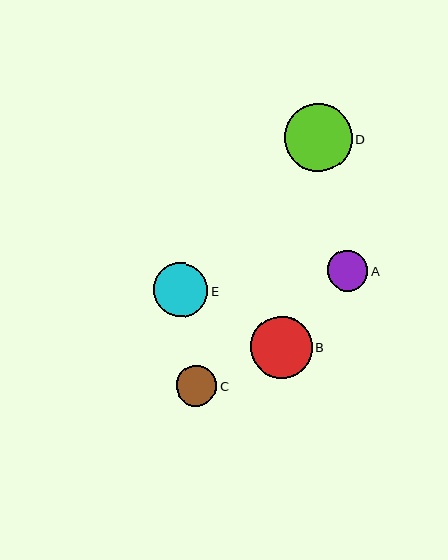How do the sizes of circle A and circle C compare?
Circle A and circle C are approximately the same size.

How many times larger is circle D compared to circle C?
Circle D is approximately 1.7 times the size of circle C.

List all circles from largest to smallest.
From largest to smallest: D, B, E, A, C.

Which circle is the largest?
Circle D is the largest with a size of approximately 68 pixels.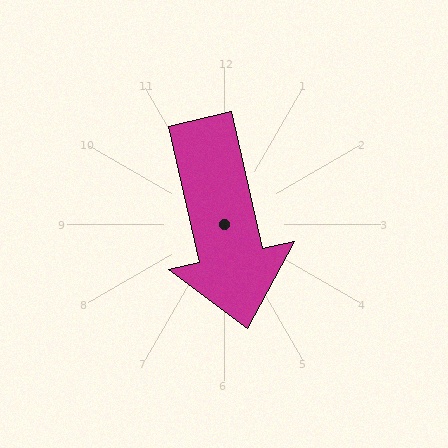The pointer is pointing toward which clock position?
Roughly 6 o'clock.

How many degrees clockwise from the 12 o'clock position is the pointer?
Approximately 167 degrees.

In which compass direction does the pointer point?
South.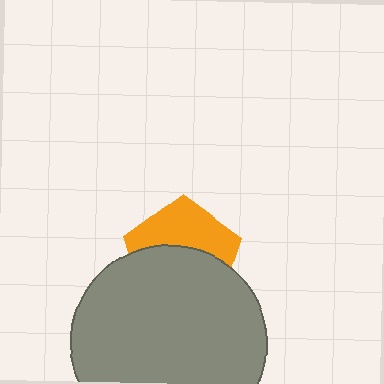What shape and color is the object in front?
The object in front is a gray circle.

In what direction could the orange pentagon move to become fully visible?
The orange pentagon could move up. That would shift it out from behind the gray circle entirely.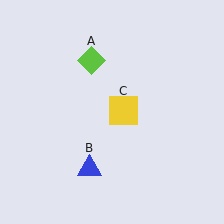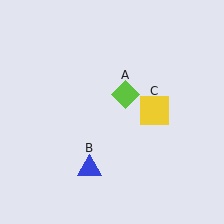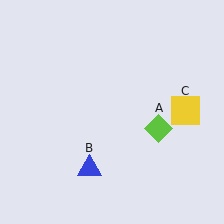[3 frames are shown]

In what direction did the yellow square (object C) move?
The yellow square (object C) moved right.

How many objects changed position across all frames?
2 objects changed position: lime diamond (object A), yellow square (object C).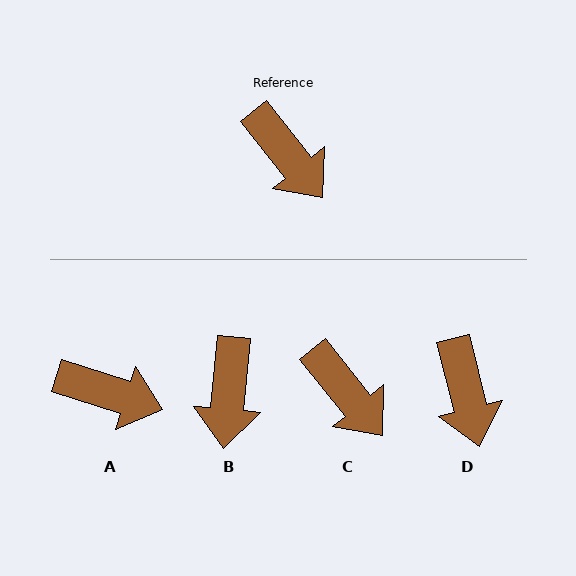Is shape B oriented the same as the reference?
No, it is off by about 44 degrees.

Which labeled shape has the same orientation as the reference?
C.